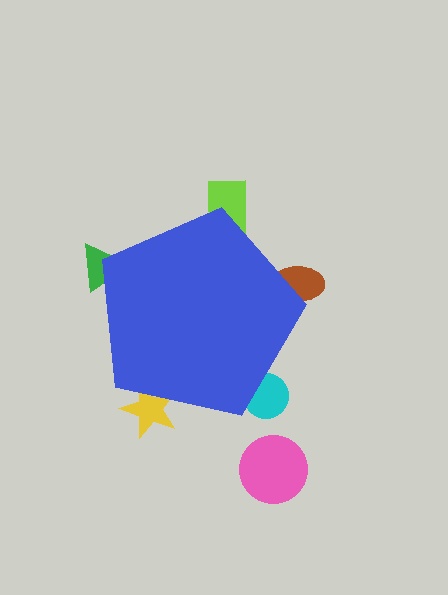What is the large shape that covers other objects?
A blue pentagon.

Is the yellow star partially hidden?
Yes, the yellow star is partially hidden behind the blue pentagon.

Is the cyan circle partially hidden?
Yes, the cyan circle is partially hidden behind the blue pentagon.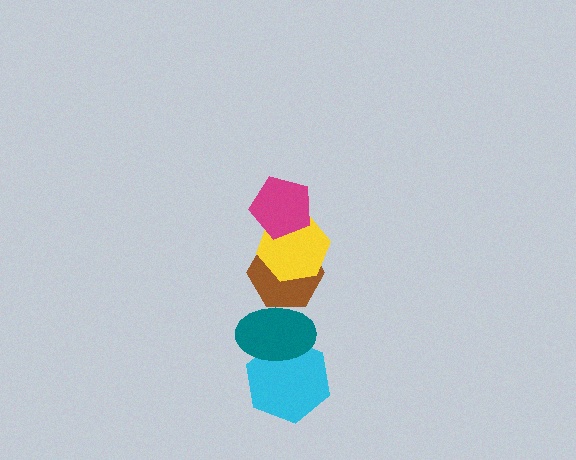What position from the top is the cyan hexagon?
The cyan hexagon is 5th from the top.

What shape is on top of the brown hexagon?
The yellow hexagon is on top of the brown hexagon.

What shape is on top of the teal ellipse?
The brown hexagon is on top of the teal ellipse.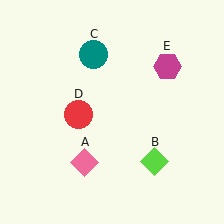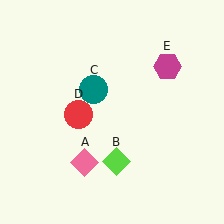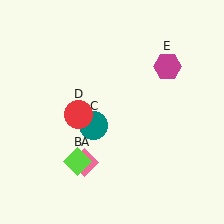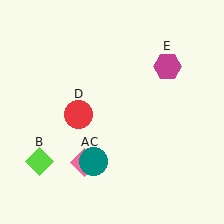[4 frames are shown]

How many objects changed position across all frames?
2 objects changed position: lime diamond (object B), teal circle (object C).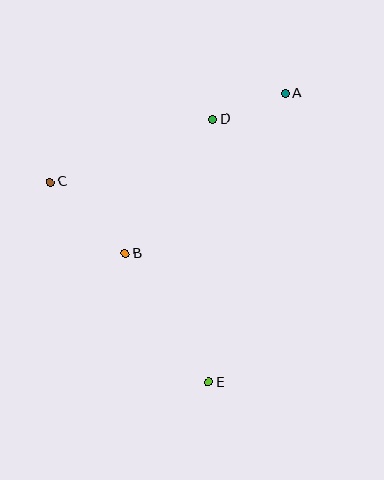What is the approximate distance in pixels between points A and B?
The distance between A and B is approximately 226 pixels.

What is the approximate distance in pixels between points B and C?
The distance between B and C is approximately 104 pixels.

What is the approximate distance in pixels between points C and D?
The distance between C and D is approximately 174 pixels.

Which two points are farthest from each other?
Points A and E are farthest from each other.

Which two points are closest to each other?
Points A and D are closest to each other.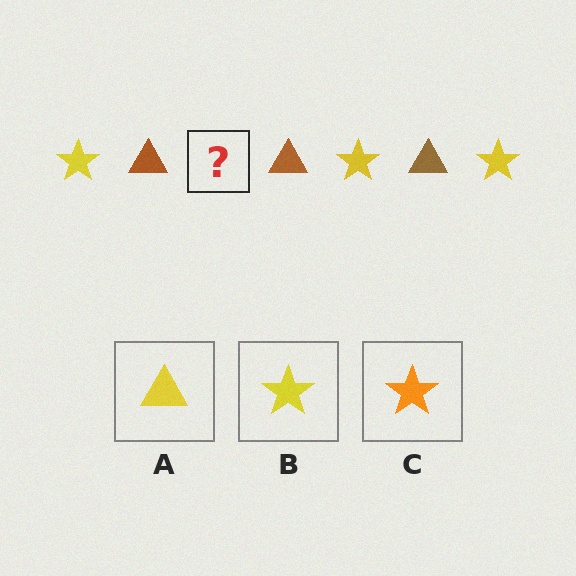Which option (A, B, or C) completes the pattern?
B.